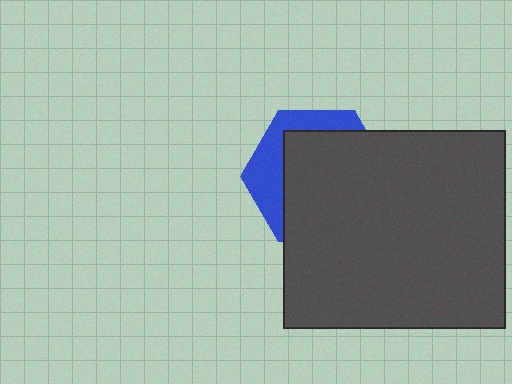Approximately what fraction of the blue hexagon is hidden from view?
Roughly 69% of the blue hexagon is hidden behind the dark gray rectangle.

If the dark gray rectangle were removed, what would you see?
You would see the complete blue hexagon.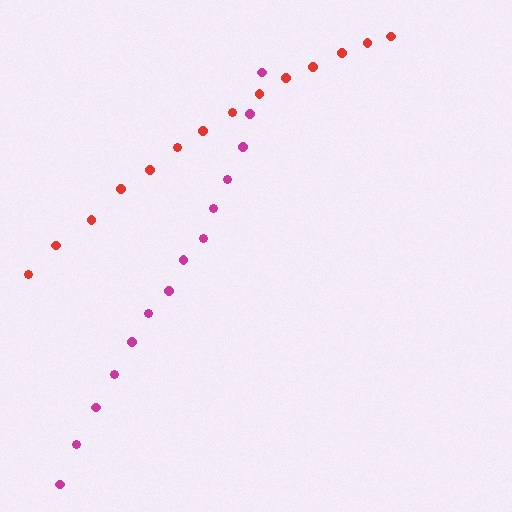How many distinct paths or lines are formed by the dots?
There are 2 distinct paths.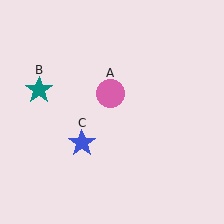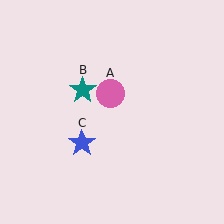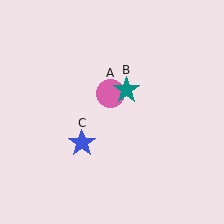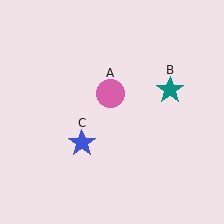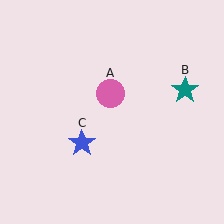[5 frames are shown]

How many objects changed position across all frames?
1 object changed position: teal star (object B).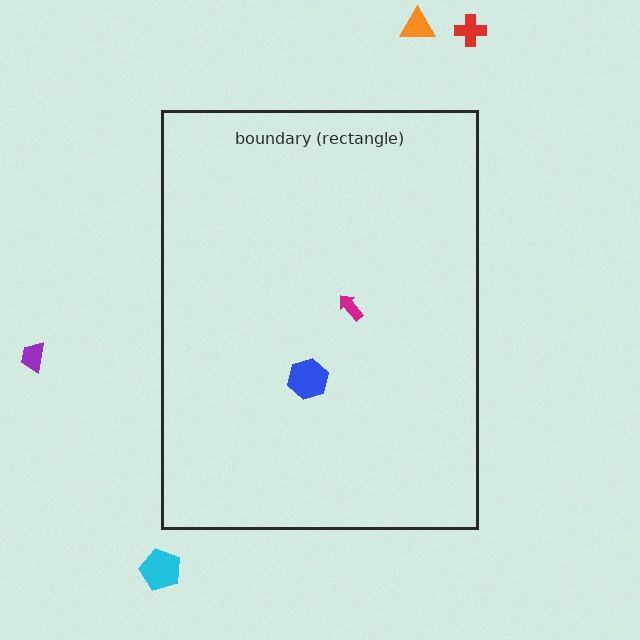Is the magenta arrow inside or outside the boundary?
Inside.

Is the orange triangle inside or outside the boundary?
Outside.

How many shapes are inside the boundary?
2 inside, 4 outside.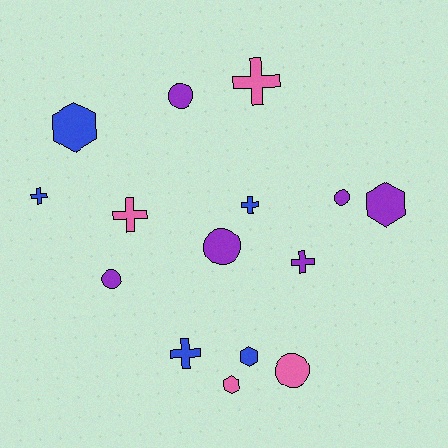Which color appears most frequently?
Purple, with 6 objects.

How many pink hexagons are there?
There is 1 pink hexagon.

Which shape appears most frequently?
Cross, with 6 objects.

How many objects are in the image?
There are 15 objects.